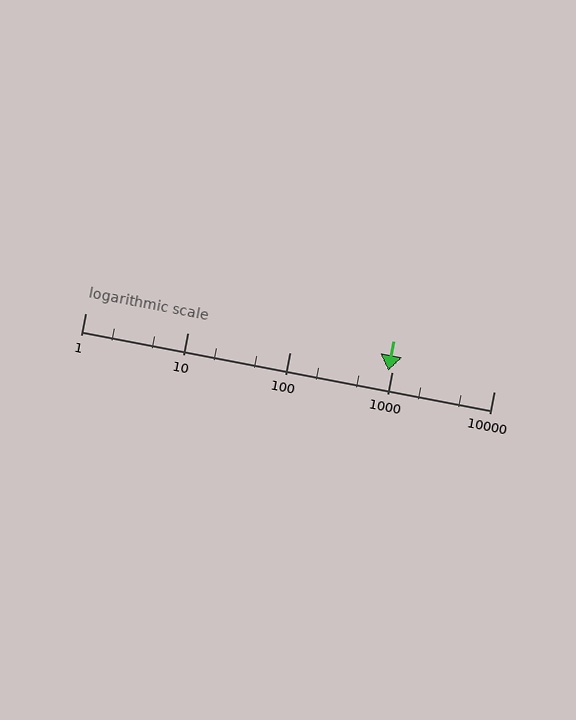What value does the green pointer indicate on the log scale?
The pointer indicates approximately 920.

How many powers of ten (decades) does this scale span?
The scale spans 4 decades, from 1 to 10000.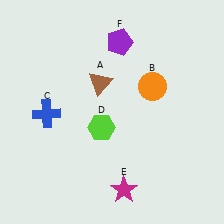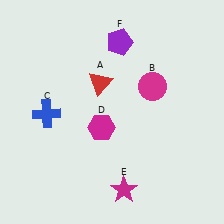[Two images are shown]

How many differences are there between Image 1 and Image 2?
There are 3 differences between the two images.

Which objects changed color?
A changed from brown to red. B changed from orange to magenta. D changed from lime to magenta.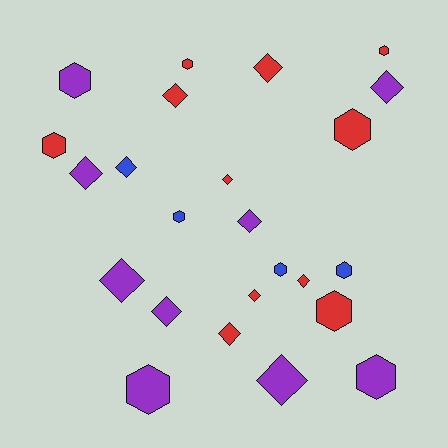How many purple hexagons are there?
There are 3 purple hexagons.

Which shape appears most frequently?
Diamond, with 13 objects.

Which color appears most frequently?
Red, with 11 objects.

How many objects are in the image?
There are 24 objects.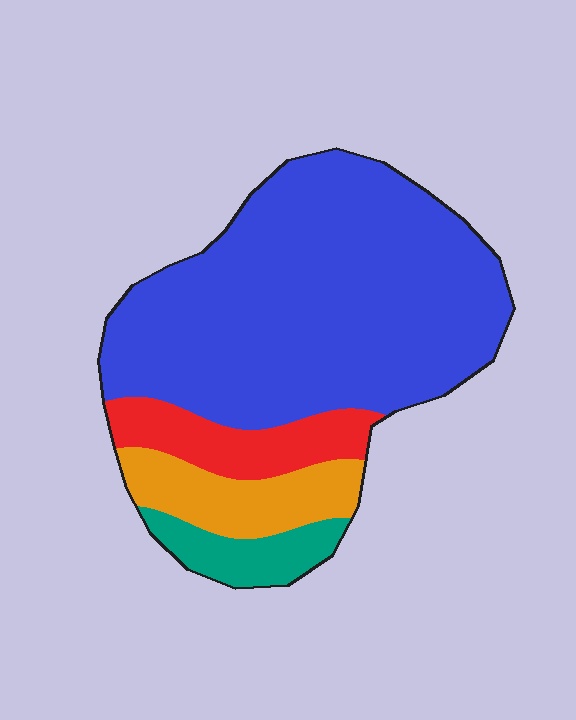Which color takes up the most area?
Blue, at roughly 70%.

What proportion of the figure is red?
Red takes up less than a quarter of the figure.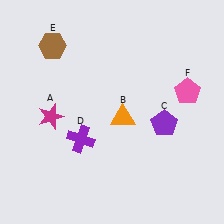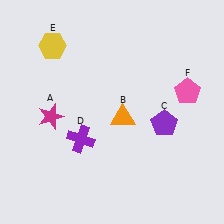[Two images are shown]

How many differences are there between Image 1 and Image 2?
There is 1 difference between the two images.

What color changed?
The hexagon (E) changed from brown in Image 1 to yellow in Image 2.